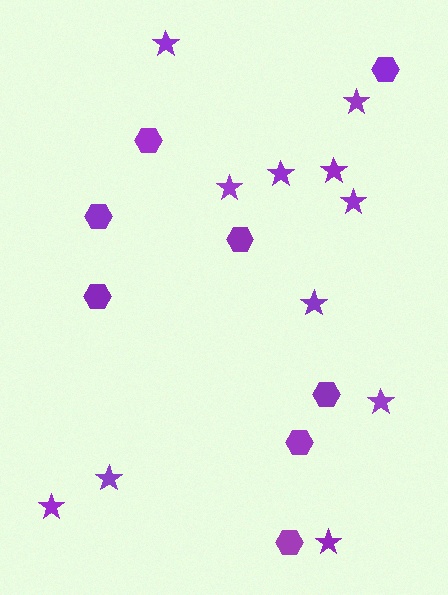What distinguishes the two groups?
There are 2 groups: one group of stars (11) and one group of hexagons (8).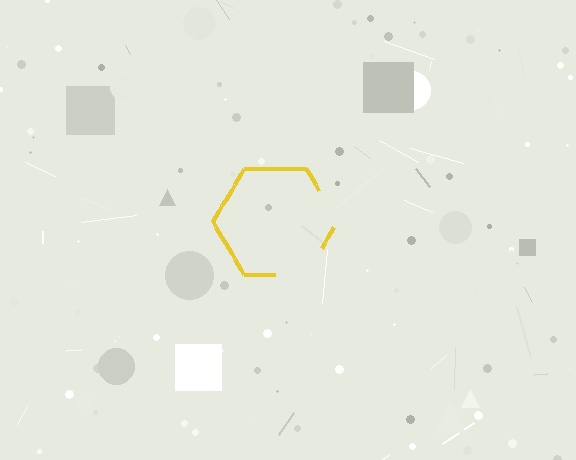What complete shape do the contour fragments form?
The contour fragments form a hexagon.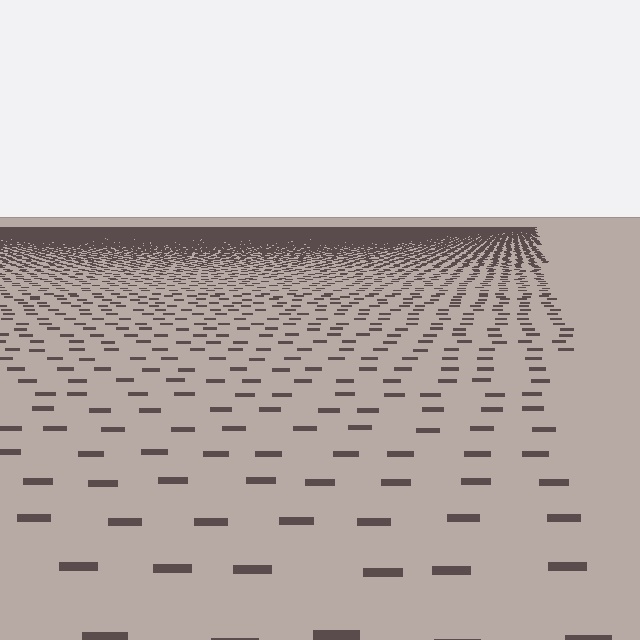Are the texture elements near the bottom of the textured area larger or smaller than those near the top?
Larger. Near the bottom, elements are closer to the viewer and appear at a bigger on-screen size.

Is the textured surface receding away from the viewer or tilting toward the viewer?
The surface is receding away from the viewer. Texture elements get smaller and denser toward the top.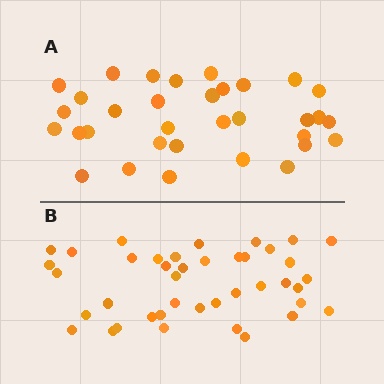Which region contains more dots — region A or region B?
Region B (the bottom region) has more dots.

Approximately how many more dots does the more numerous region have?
Region B has roughly 8 or so more dots than region A.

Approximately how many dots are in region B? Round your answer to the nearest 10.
About 40 dots. (The exact count is 41, which rounds to 40.)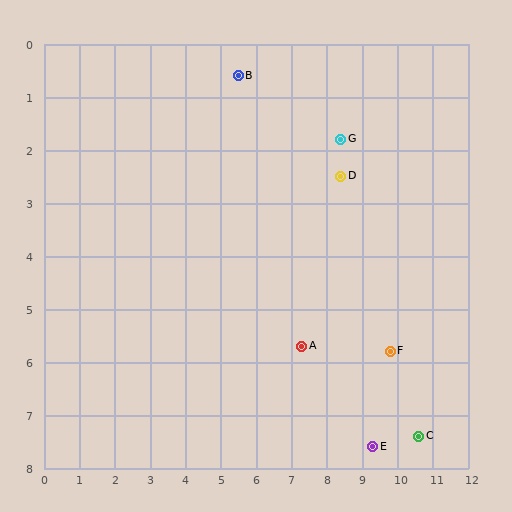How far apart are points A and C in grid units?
Points A and C are about 3.7 grid units apart.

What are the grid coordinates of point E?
Point E is at approximately (9.3, 7.6).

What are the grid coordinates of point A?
Point A is at approximately (7.3, 5.7).